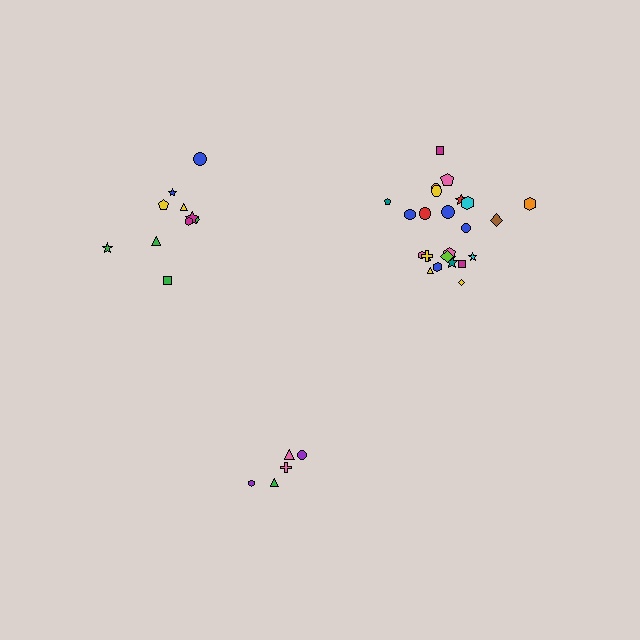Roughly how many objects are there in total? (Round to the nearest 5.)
Roughly 40 objects in total.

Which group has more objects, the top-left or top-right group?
The top-right group.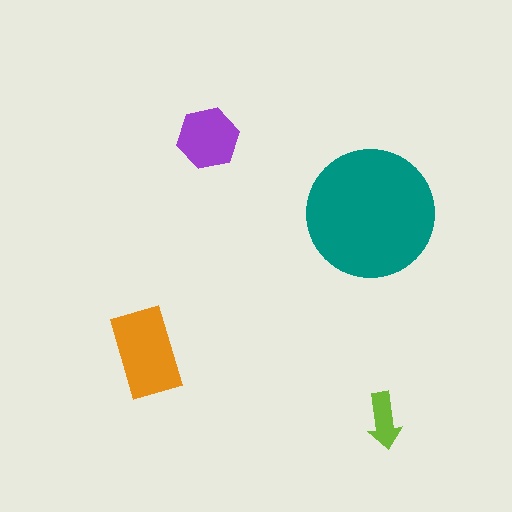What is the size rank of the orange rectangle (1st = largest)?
2nd.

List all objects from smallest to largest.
The lime arrow, the purple hexagon, the orange rectangle, the teal circle.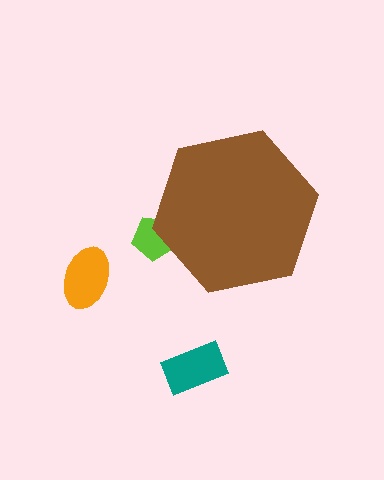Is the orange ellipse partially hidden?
No, the orange ellipse is fully visible.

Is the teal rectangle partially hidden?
No, the teal rectangle is fully visible.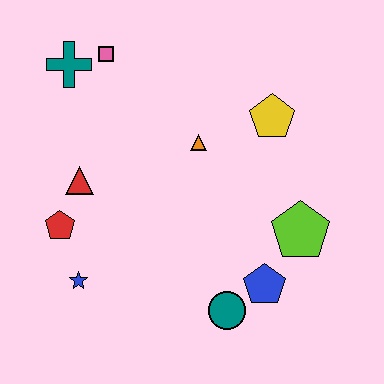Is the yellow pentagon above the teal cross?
No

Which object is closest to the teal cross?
The pink square is closest to the teal cross.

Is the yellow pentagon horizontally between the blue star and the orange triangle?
No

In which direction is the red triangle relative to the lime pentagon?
The red triangle is to the left of the lime pentagon.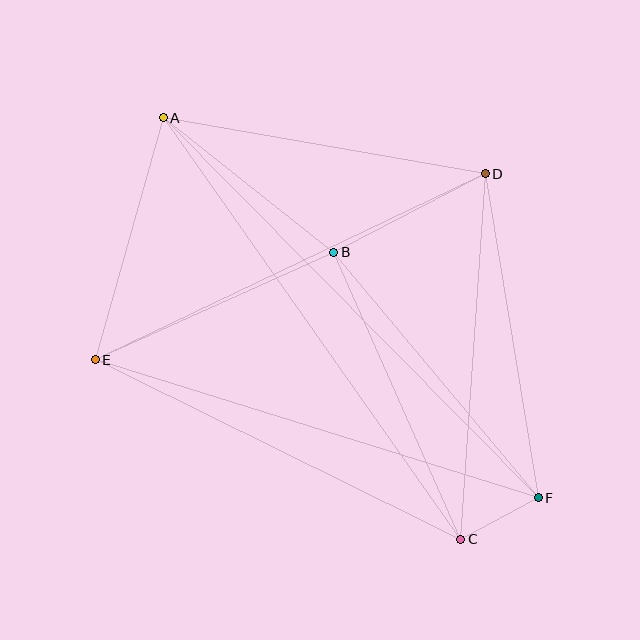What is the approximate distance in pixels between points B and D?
The distance between B and D is approximately 171 pixels.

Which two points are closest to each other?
Points C and F are closest to each other.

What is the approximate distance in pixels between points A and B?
The distance between A and B is approximately 217 pixels.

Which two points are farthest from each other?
Points A and F are farthest from each other.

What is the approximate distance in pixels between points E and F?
The distance between E and F is approximately 464 pixels.